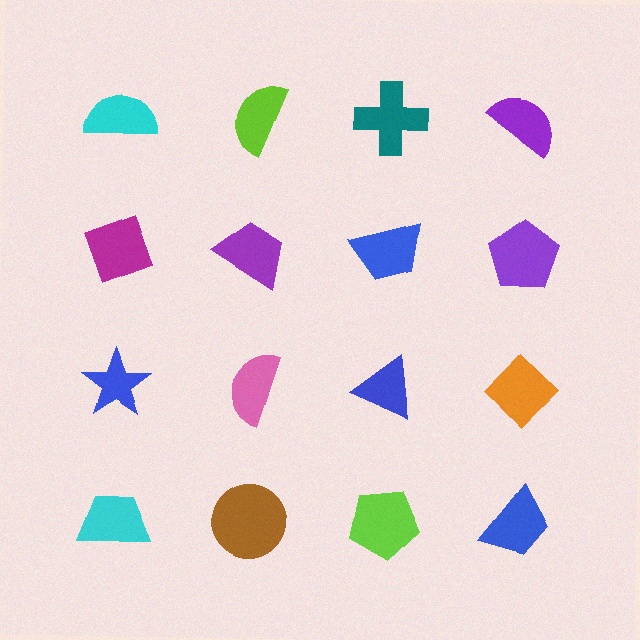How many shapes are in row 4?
4 shapes.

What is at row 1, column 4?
A purple semicircle.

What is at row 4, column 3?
A lime pentagon.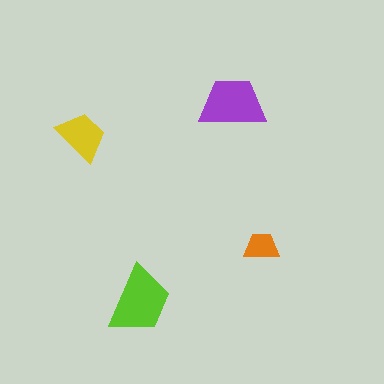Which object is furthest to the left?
The yellow trapezoid is leftmost.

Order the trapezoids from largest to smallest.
the lime one, the purple one, the yellow one, the orange one.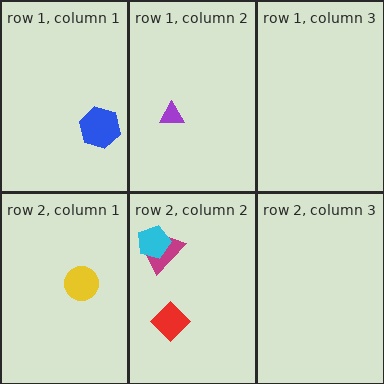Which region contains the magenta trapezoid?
The row 2, column 2 region.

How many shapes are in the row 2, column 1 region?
1.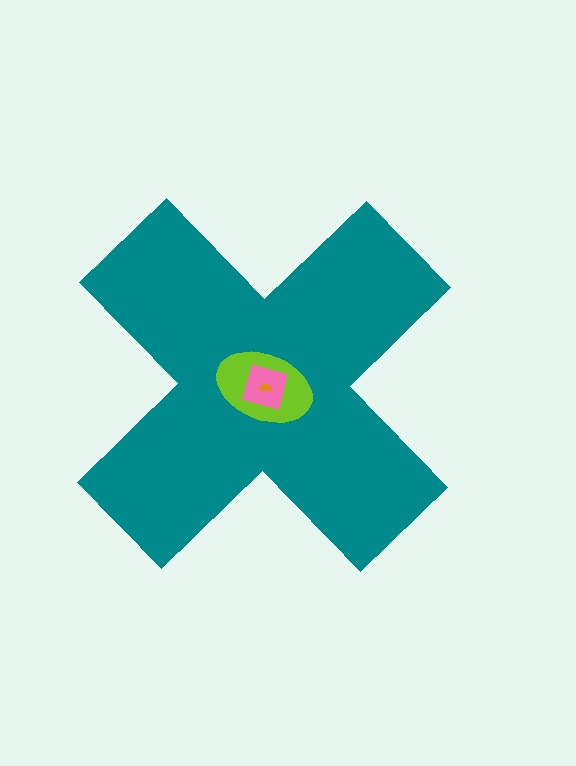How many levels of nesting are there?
4.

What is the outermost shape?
The teal cross.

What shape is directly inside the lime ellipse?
The pink diamond.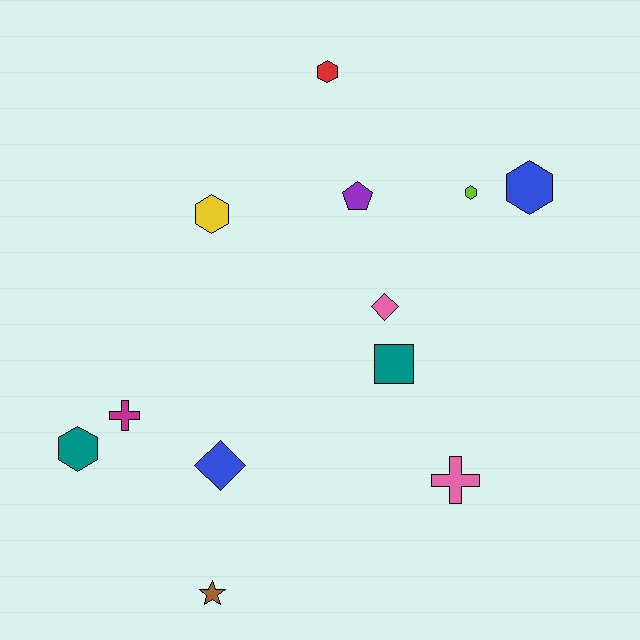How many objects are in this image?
There are 12 objects.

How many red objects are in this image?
There is 1 red object.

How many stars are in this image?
There is 1 star.